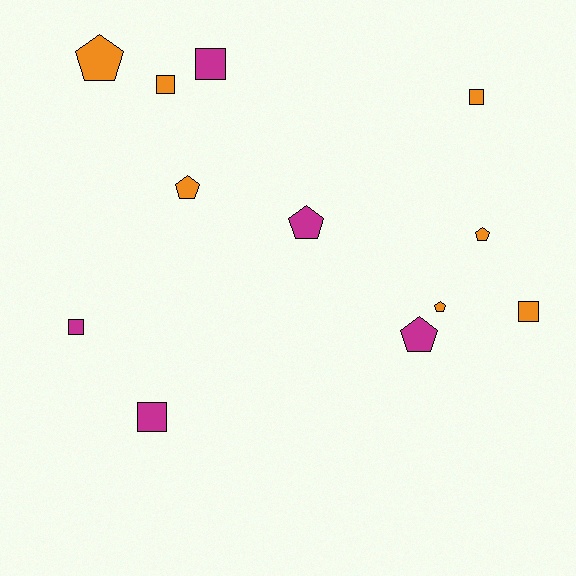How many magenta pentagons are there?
There are 2 magenta pentagons.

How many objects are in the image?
There are 12 objects.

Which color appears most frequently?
Orange, with 7 objects.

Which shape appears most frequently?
Square, with 6 objects.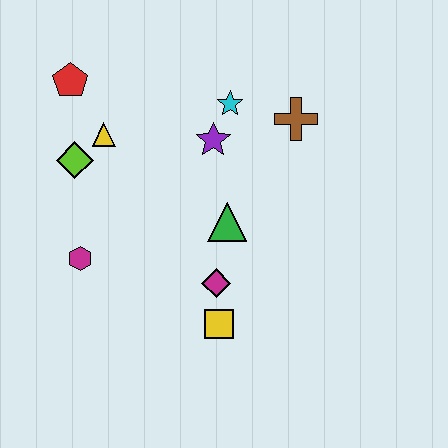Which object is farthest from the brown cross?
The magenta hexagon is farthest from the brown cross.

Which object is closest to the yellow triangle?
The lime diamond is closest to the yellow triangle.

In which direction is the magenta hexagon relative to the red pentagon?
The magenta hexagon is below the red pentagon.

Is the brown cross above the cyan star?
No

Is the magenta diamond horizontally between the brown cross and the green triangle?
No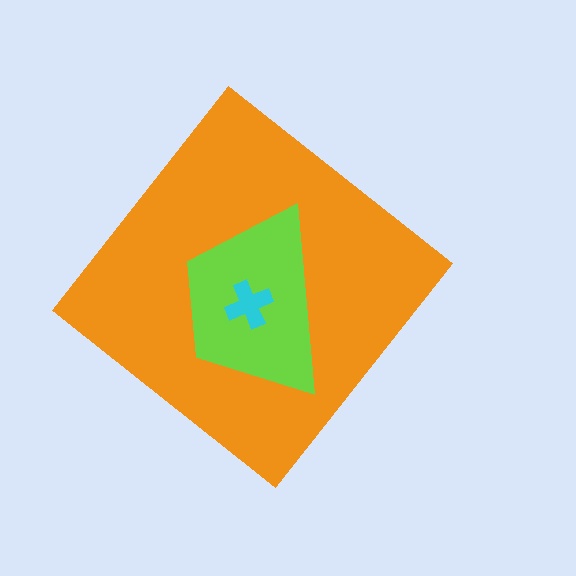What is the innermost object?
The cyan cross.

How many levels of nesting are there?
3.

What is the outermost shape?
The orange diamond.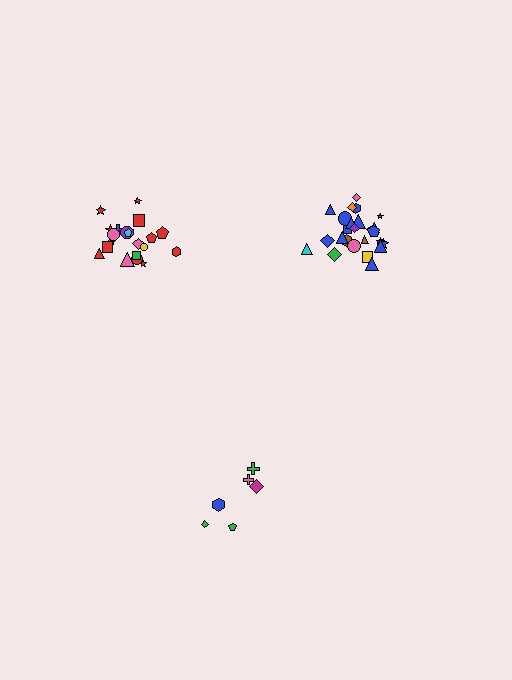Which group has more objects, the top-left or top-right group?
The top-right group.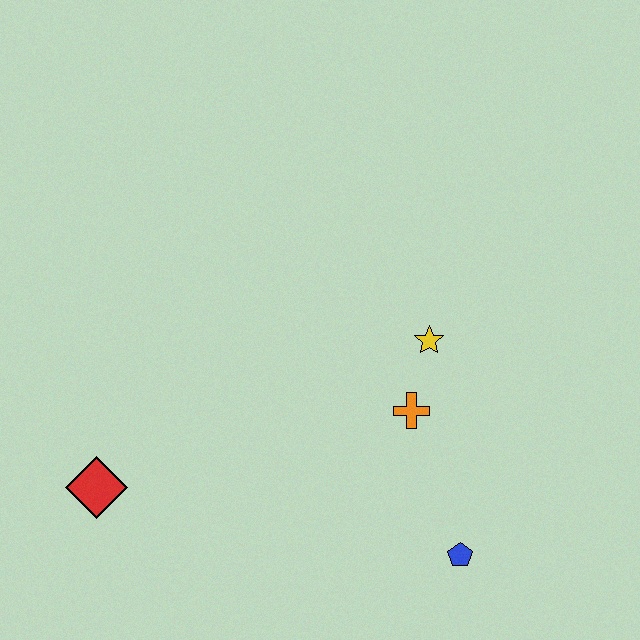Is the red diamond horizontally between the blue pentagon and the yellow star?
No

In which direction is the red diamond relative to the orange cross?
The red diamond is to the left of the orange cross.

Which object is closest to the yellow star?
The orange cross is closest to the yellow star.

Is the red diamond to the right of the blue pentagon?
No